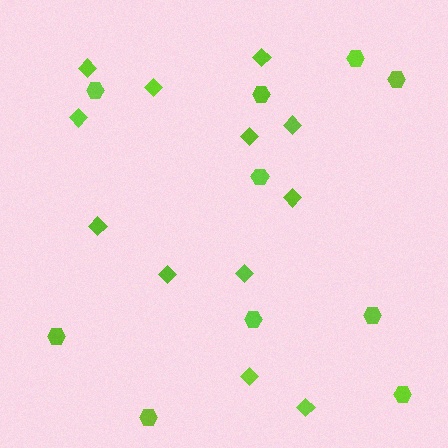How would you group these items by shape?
There are 2 groups: one group of hexagons (10) and one group of diamonds (12).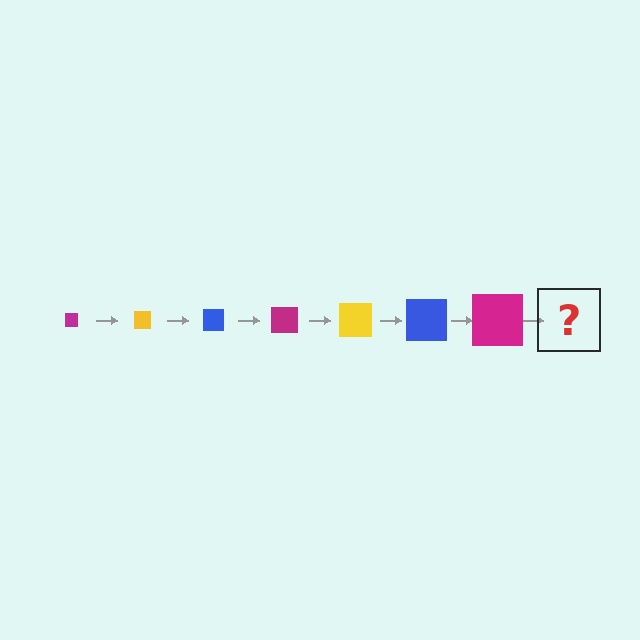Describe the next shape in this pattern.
It should be a yellow square, larger than the previous one.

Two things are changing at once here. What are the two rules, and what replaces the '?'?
The two rules are that the square grows larger each step and the color cycles through magenta, yellow, and blue. The '?' should be a yellow square, larger than the previous one.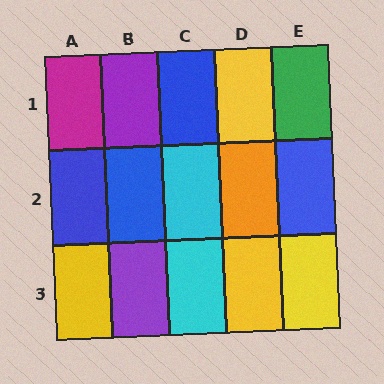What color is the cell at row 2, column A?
Blue.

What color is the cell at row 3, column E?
Yellow.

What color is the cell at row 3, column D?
Yellow.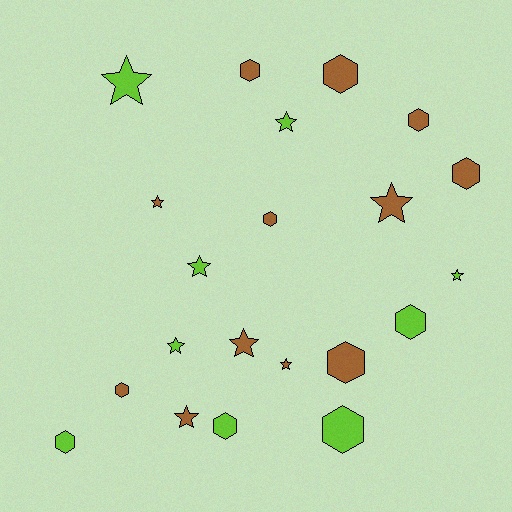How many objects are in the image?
There are 21 objects.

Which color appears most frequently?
Brown, with 12 objects.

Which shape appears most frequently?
Hexagon, with 11 objects.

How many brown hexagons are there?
There are 7 brown hexagons.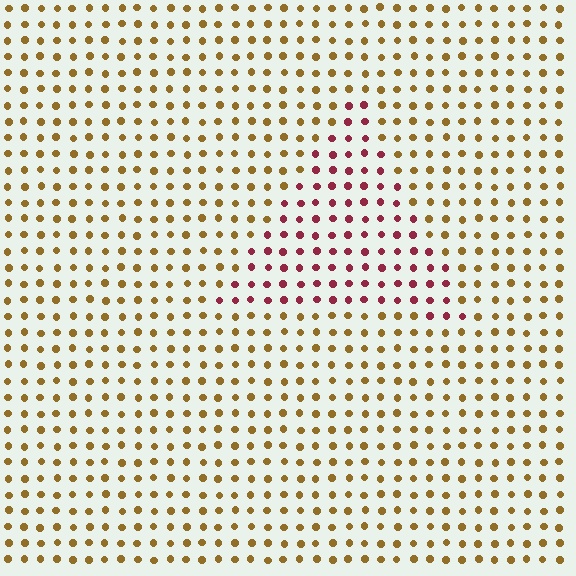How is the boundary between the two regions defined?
The boundary is defined purely by a slight shift in hue (about 56 degrees). Spacing, size, and orientation are identical on both sides.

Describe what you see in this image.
The image is filled with small brown elements in a uniform arrangement. A triangle-shaped region is visible where the elements are tinted to a slightly different hue, forming a subtle color boundary.